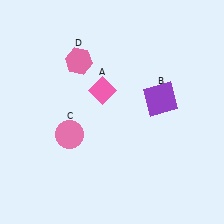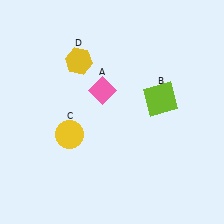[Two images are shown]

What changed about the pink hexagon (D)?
In Image 1, D is pink. In Image 2, it changed to yellow.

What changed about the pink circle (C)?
In Image 1, C is pink. In Image 2, it changed to yellow.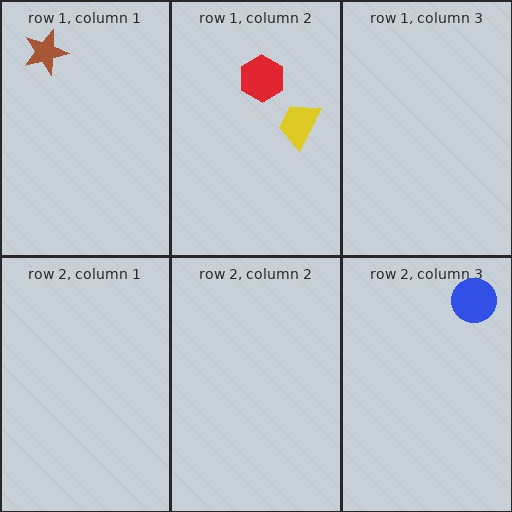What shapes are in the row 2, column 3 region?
The blue circle.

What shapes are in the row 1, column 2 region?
The red hexagon, the yellow trapezoid.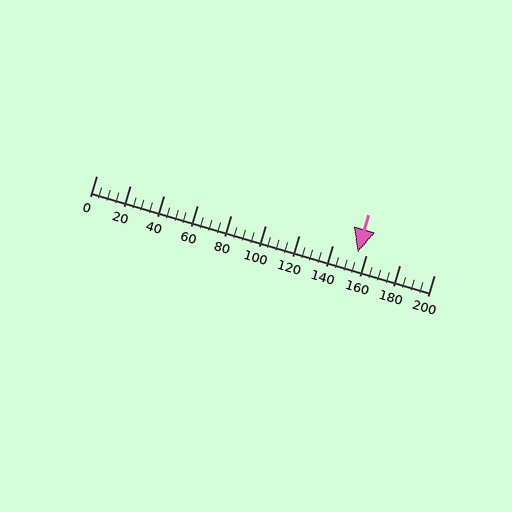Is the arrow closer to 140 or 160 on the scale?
The arrow is closer to 160.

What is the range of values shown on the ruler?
The ruler shows values from 0 to 200.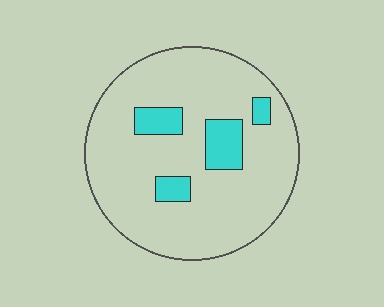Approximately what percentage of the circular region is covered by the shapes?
Approximately 15%.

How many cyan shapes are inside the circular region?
4.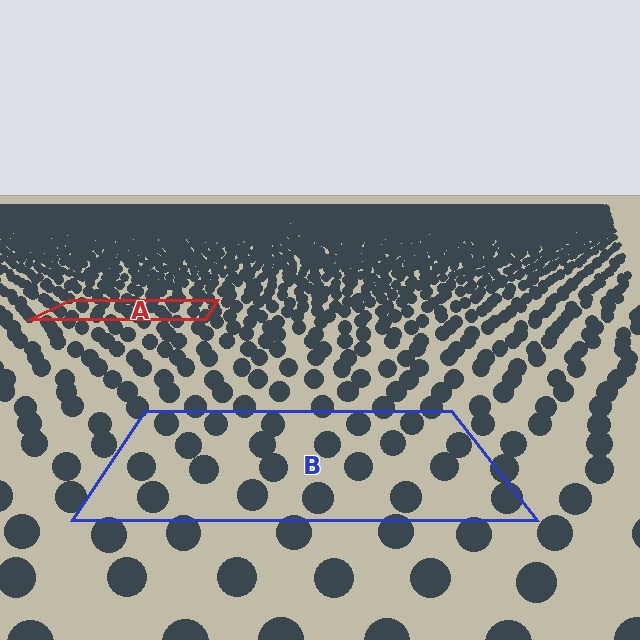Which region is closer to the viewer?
Region B is closer. The texture elements there are larger and more spread out.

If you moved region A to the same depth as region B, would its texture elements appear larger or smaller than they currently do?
They would appear larger. At a closer depth, the same texture elements are projected at a bigger on-screen size.